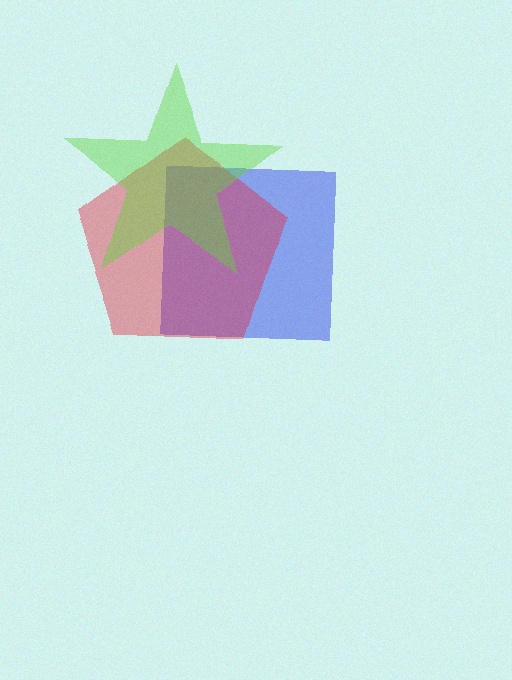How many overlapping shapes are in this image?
There are 3 overlapping shapes in the image.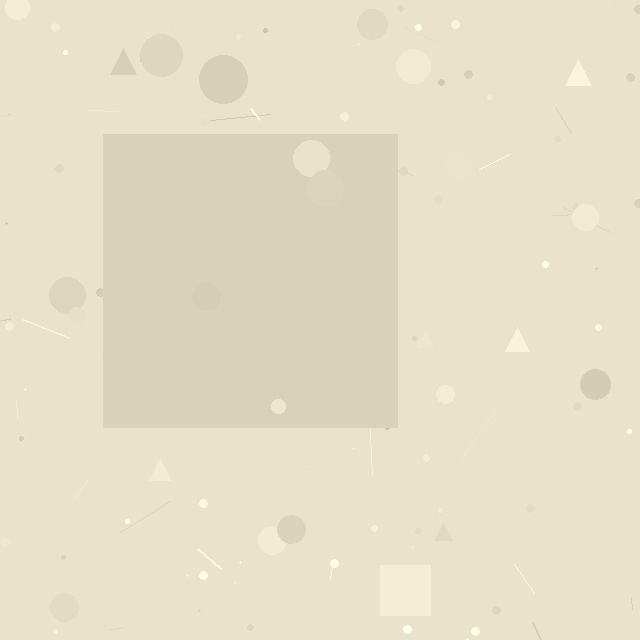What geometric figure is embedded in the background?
A square is embedded in the background.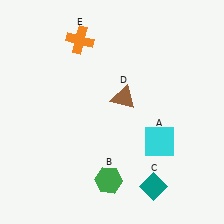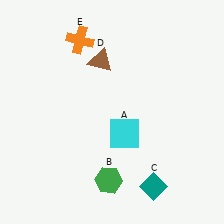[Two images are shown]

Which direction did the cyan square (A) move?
The cyan square (A) moved left.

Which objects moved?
The objects that moved are: the cyan square (A), the brown triangle (D).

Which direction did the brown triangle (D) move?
The brown triangle (D) moved up.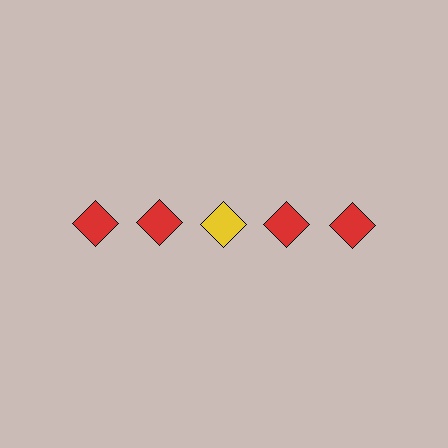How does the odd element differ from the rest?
It has a different color: yellow instead of red.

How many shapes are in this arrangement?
There are 5 shapes arranged in a grid pattern.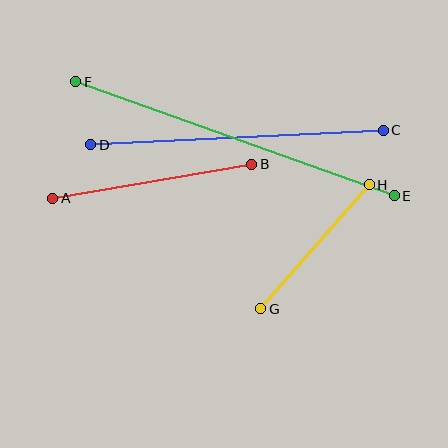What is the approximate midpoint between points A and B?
The midpoint is at approximately (152, 181) pixels.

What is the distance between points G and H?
The distance is approximately 165 pixels.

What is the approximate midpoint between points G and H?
The midpoint is at approximately (315, 247) pixels.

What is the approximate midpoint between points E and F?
The midpoint is at approximately (235, 139) pixels.